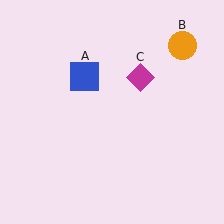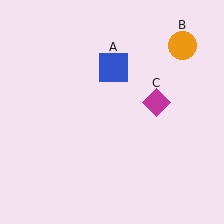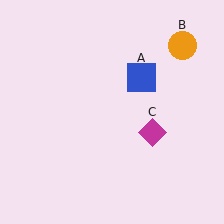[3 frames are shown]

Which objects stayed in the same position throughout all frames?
Orange circle (object B) remained stationary.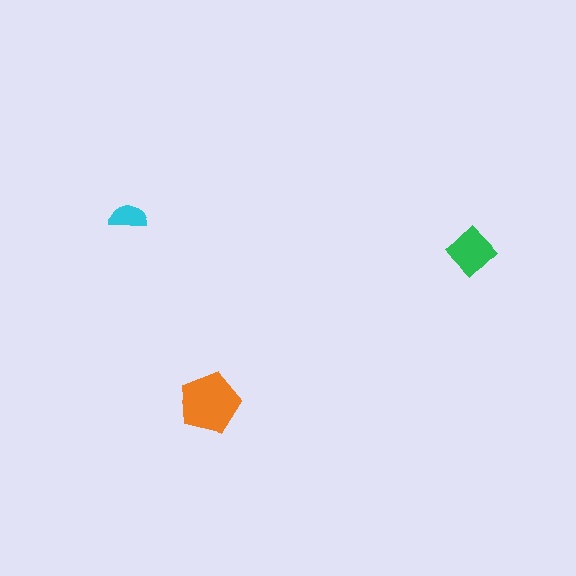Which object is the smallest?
The cyan semicircle.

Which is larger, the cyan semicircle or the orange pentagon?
The orange pentagon.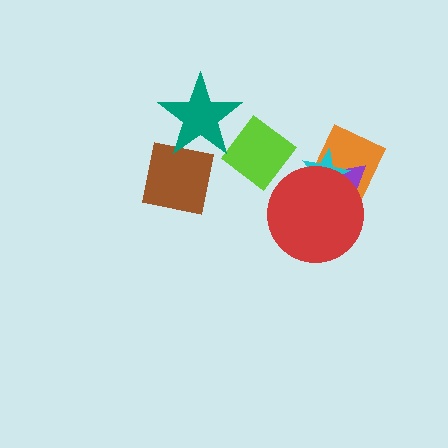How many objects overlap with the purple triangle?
3 objects overlap with the purple triangle.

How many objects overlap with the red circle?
3 objects overlap with the red circle.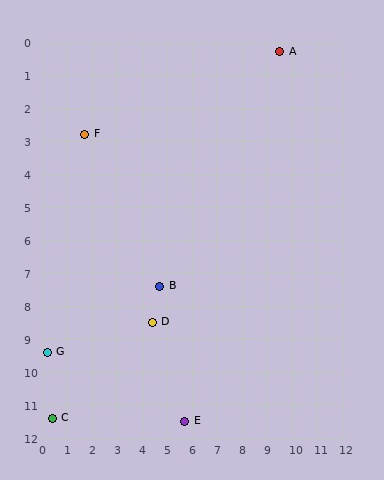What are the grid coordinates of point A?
Point A is at approximately (9.5, 0.3).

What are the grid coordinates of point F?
Point F is at approximately (1.7, 2.8).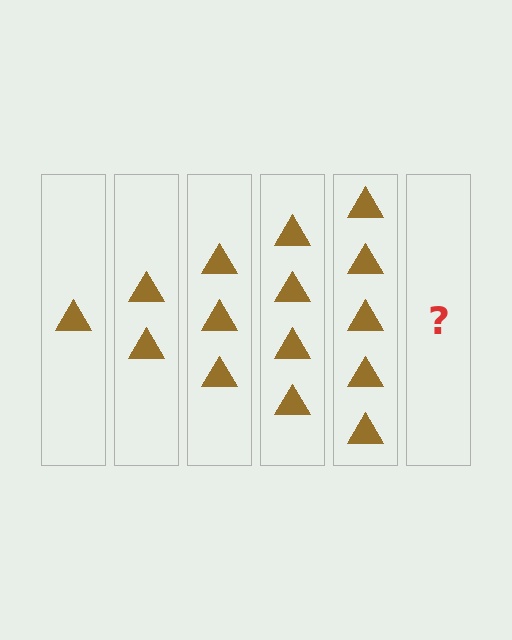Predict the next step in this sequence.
The next step is 6 triangles.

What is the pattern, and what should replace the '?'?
The pattern is that each step adds one more triangle. The '?' should be 6 triangles.